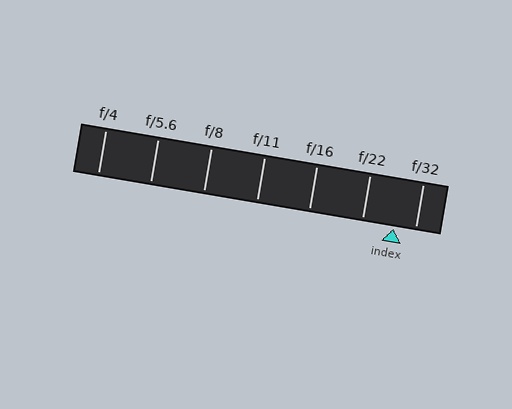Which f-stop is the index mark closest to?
The index mark is closest to f/32.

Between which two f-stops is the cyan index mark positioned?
The index mark is between f/22 and f/32.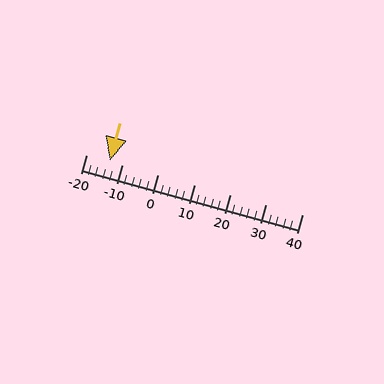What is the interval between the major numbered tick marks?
The major tick marks are spaced 10 units apart.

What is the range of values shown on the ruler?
The ruler shows values from -20 to 40.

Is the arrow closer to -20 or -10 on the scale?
The arrow is closer to -10.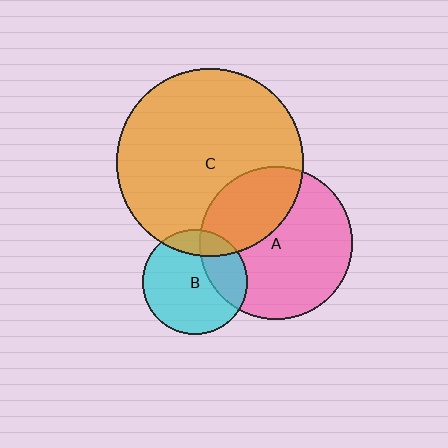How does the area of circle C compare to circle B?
Approximately 3.2 times.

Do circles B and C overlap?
Yes.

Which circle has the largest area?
Circle C (orange).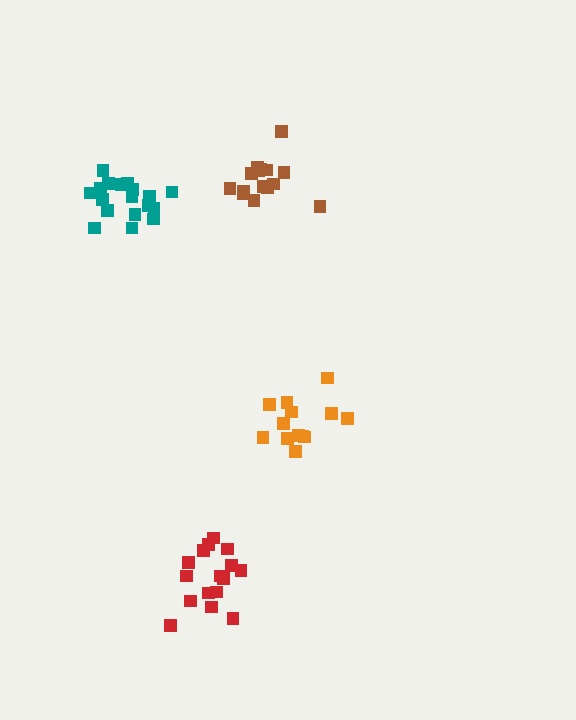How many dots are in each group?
Group 1: 13 dots, Group 2: 17 dots, Group 3: 15 dots, Group 4: 18 dots (63 total).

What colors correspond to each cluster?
The clusters are colored: orange, red, brown, teal.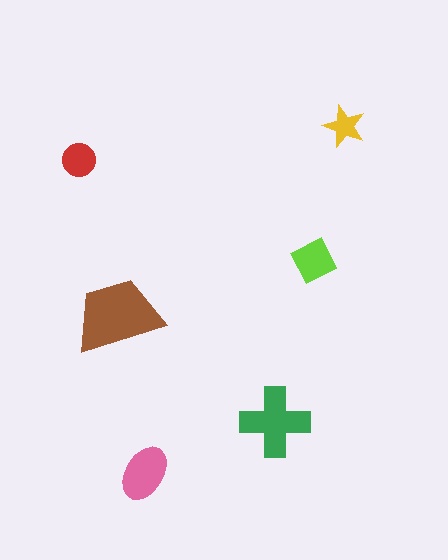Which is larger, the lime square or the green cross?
The green cross.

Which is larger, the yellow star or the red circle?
The red circle.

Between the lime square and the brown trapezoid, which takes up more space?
The brown trapezoid.